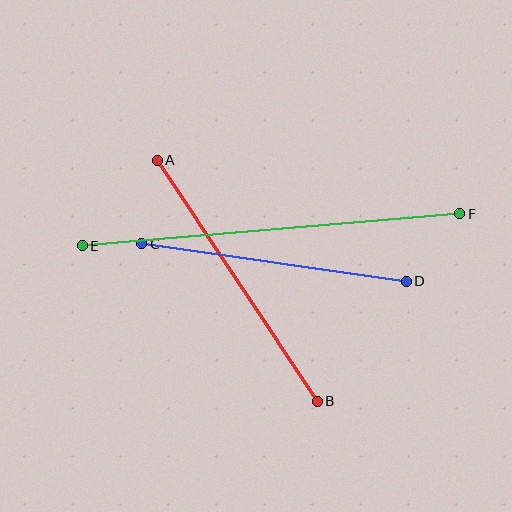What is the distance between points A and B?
The distance is approximately 289 pixels.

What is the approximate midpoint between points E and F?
The midpoint is at approximately (271, 230) pixels.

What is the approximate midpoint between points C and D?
The midpoint is at approximately (274, 262) pixels.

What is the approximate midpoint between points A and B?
The midpoint is at approximately (237, 281) pixels.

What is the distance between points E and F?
The distance is approximately 378 pixels.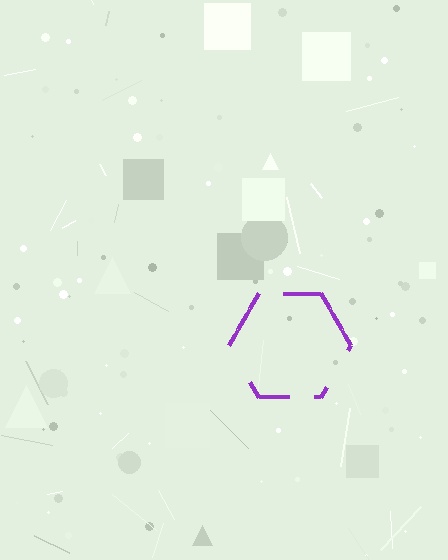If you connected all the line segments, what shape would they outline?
They would outline a hexagon.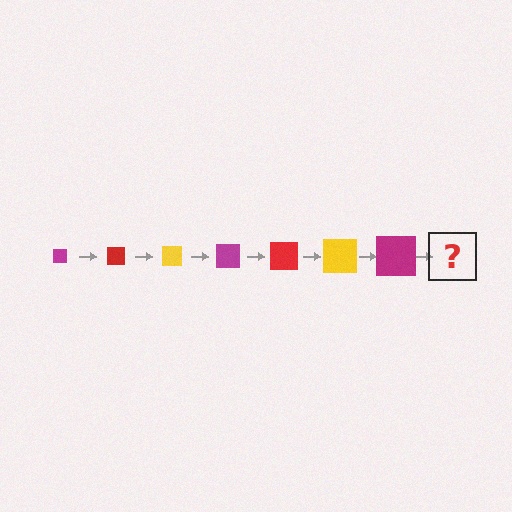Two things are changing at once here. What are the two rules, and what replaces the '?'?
The two rules are that the square grows larger each step and the color cycles through magenta, red, and yellow. The '?' should be a red square, larger than the previous one.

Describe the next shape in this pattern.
It should be a red square, larger than the previous one.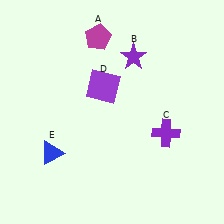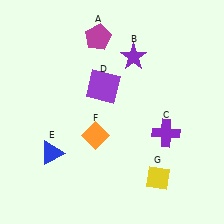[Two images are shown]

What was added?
An orange diamond (F), a yellow diamond (G) were added in Image 2.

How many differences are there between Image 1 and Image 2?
There are 2 differences between the two images.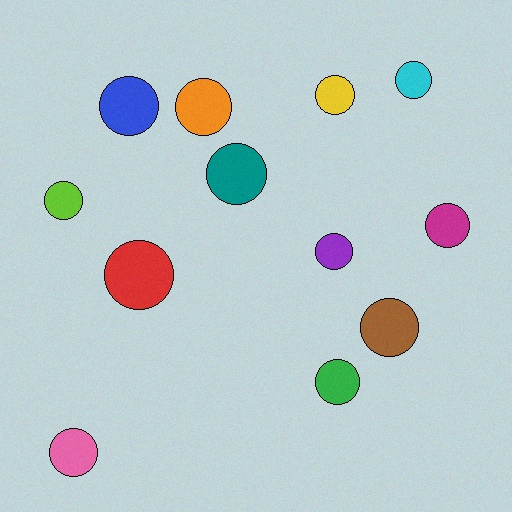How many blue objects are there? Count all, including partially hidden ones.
There is 1 blue object.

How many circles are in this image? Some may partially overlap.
There are 12 circles.